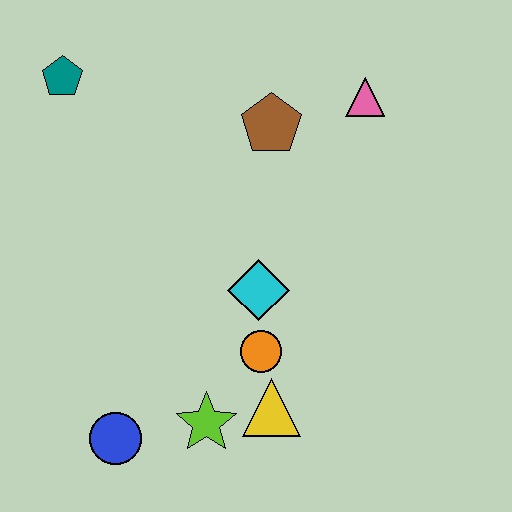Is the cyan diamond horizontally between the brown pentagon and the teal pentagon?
Yes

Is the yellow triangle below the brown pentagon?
Yes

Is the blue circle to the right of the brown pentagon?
No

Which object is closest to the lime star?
The yellow triangle is closest to the lime star.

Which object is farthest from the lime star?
The teal pentagon is farthest from the lime star.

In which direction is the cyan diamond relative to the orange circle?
The cyan diamond is above the orange circle.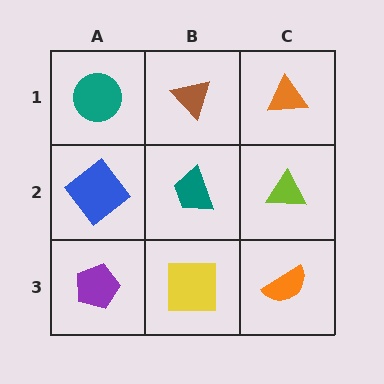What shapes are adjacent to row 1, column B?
A teal trapezoid (row 2, column B), a teal circle (row 1, column A), an orange triangle (row 1, column C).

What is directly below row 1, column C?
A lime triangle.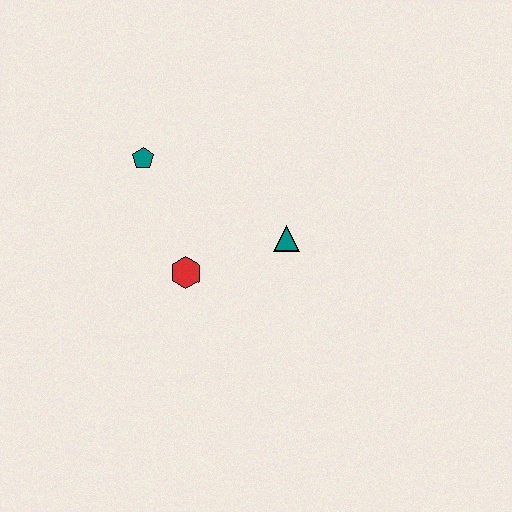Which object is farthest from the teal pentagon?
The teal triangle is farthest from the teal pentagon.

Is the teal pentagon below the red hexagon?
No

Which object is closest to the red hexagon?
The teal triangle is closest to the red hexagon.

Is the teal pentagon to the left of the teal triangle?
Yes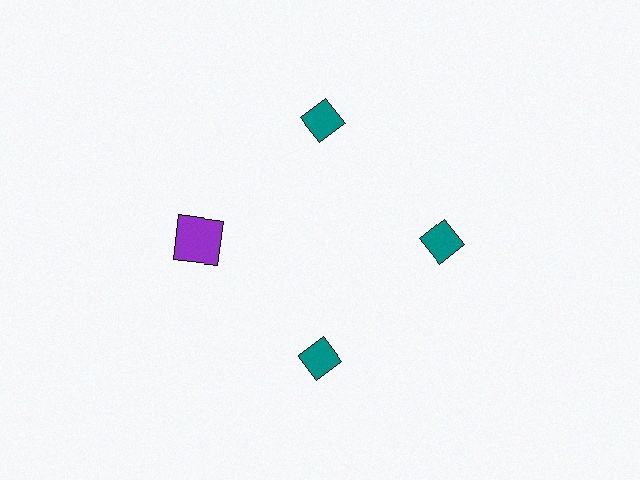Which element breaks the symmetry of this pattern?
The purple square at roughly the 9 o'clock position breaks the symmetry. All other shapes are teal diamonds.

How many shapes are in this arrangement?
There are 4 shapes arranged in a ring pattern.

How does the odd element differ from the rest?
It differs in both color (purple instead of teal) and shape (square instead of diamond).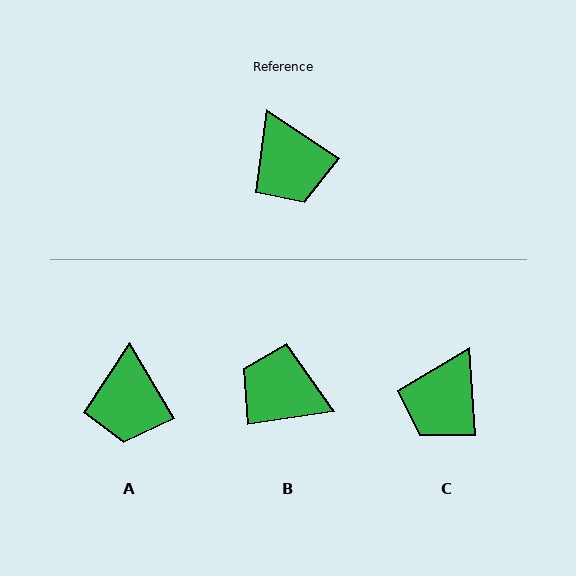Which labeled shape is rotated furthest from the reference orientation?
B, about 138 degrees away.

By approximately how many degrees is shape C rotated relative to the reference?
Approximately 52 degrees clockwise.